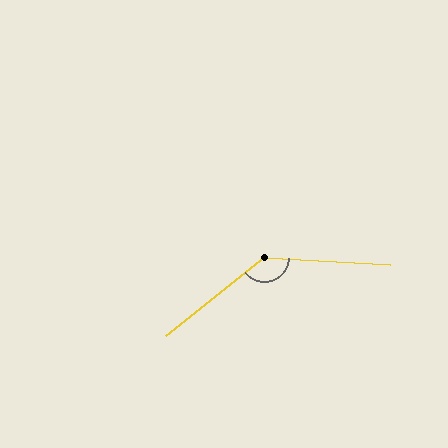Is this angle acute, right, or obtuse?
It is obtuse.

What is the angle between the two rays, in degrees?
Approximately 138 degrees.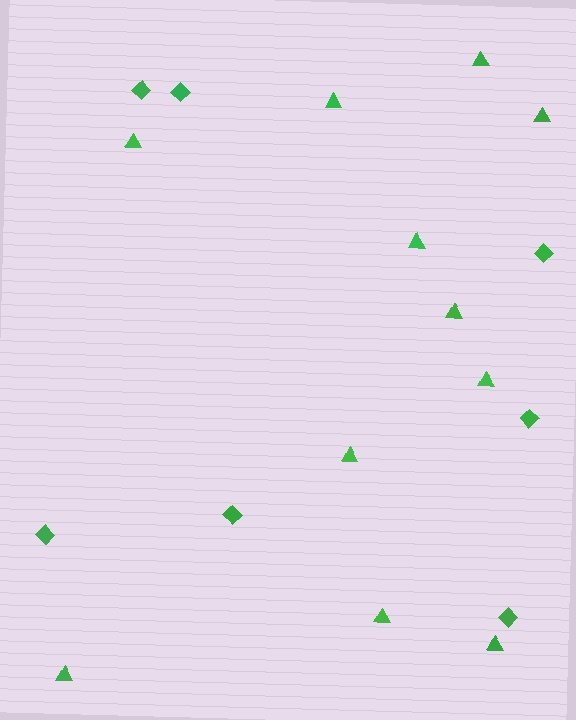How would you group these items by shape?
There are 2 groups: one group of triangles (11) and one group of diamonds (7).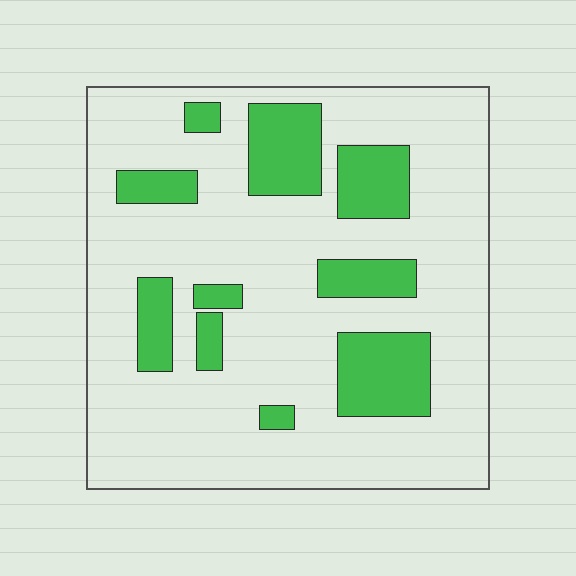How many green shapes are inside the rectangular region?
10.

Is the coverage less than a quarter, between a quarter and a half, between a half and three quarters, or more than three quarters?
Less than a quarter.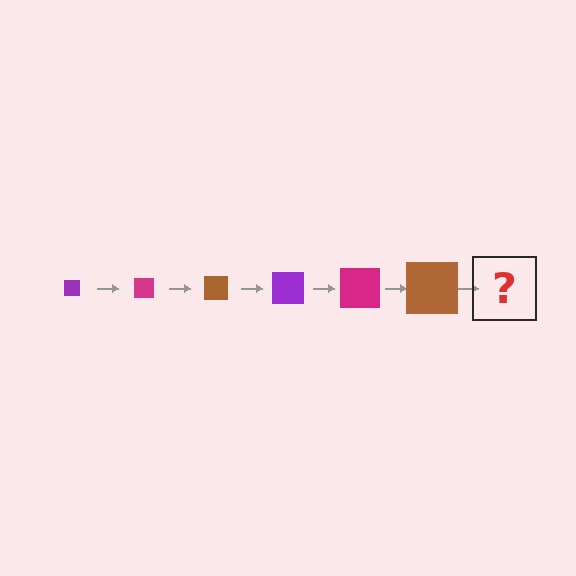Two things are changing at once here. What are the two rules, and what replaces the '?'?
The two rules are that the square grows larger each step and the color cycles through purple, magenta, and brown. The '?' should be a purple square, larger than the previous one.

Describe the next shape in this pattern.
It should be a purple square, larger than the previous one.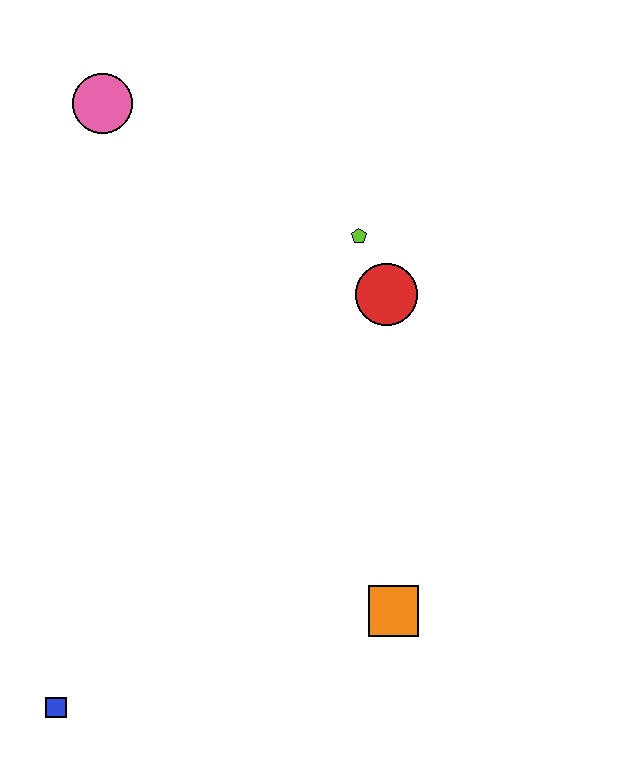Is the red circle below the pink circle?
Yes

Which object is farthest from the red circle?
The blue square is farthest from the red circle.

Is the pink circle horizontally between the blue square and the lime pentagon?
Yes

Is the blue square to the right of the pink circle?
No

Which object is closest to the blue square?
The orange square is closest to the blue square.